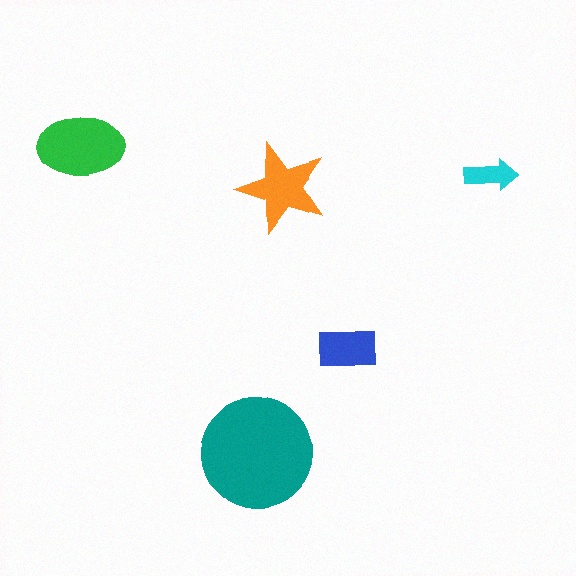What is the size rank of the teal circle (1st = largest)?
1st.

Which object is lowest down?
The teal circle is bottommost.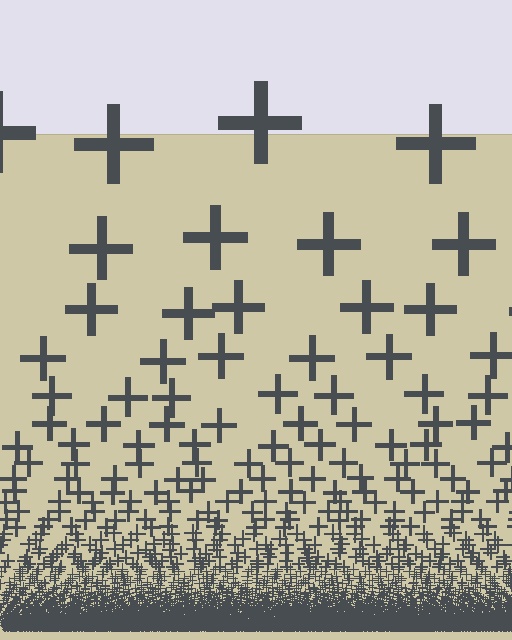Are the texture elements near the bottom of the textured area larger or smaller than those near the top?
Smaller. The gradient is inverted — elements near the bottom are smaller and denser.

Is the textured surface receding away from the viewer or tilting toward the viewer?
The surface appears to tilt toward the viewer. Texture elements get larger and sparser toward the top.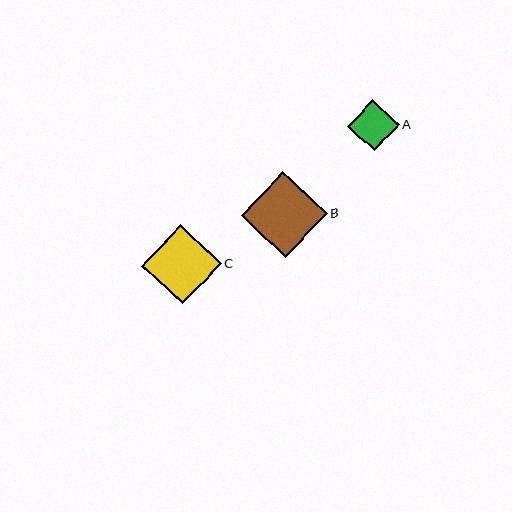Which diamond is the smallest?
Diamond A is the smallest with a size of approximately 51 pixels.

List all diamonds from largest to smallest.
From largest to smallest: B, C, A.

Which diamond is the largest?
Diamond B is the largest with a size of approximately 86 pixels.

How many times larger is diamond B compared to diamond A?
Diamond B is approximately 1.7 times the size of diamond A.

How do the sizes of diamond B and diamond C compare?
Diamond B and diamond C are approximately the same size.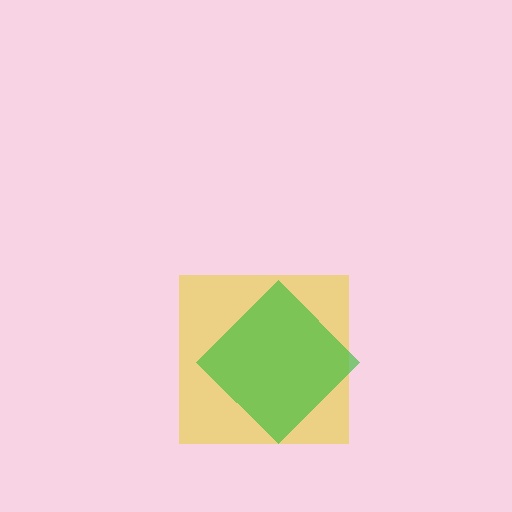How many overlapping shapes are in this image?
There are 2 overlapping shapes in the image.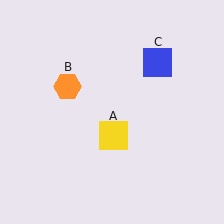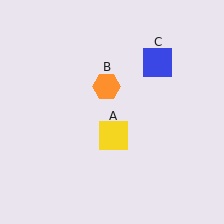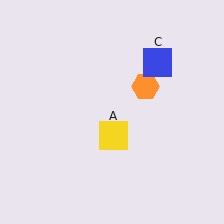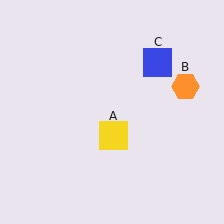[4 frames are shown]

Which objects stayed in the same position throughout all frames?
Yellow square (object A) and blue square (object C) remained stationary.